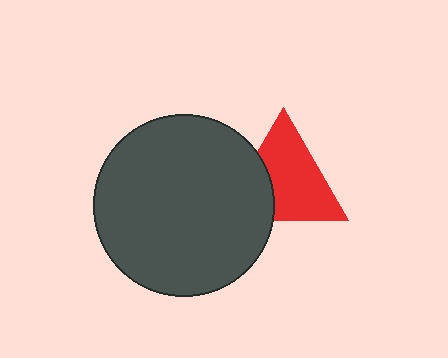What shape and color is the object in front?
The object in front is a dark gray circle.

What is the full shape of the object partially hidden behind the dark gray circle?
The partially hidden object is a red triangle.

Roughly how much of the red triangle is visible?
Most of it is visible (roughly 69%).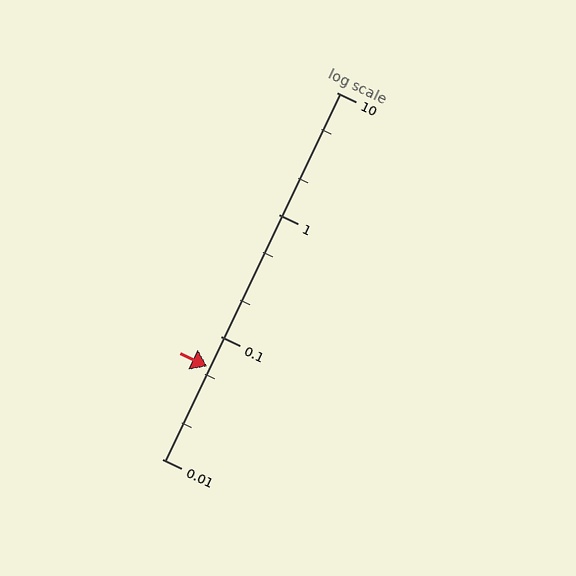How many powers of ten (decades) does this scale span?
The scale spans 3 decades, from 0.01 to 10.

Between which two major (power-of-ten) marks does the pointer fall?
The pointer is between 0.01 and 0.1.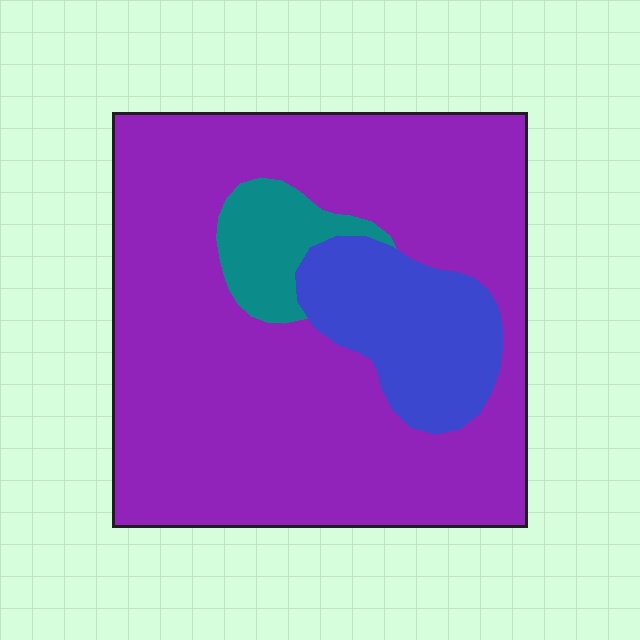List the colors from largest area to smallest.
From largest to smallest: purple, blue, teal.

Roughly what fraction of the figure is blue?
Blue takes up about one sixth (1/6) of the figure.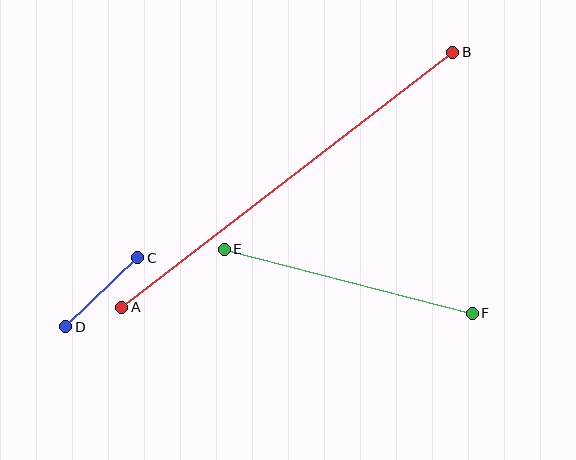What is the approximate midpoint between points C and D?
The midpoint is at approximately (102, 292) pixels.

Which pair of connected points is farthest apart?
Points A and B are farthest apart.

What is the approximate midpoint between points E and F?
The midpoint is at approximately (348, 281) pixels.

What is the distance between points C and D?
The distance is approximately 100 pixels.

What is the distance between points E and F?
The distance is approximately 256 pixels.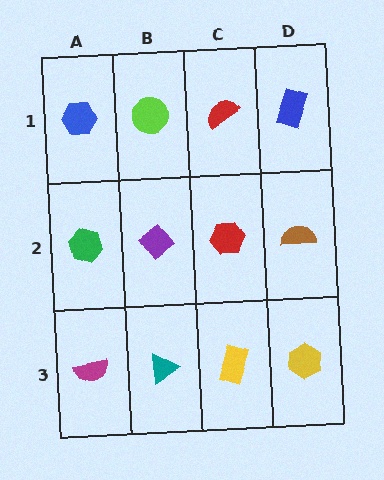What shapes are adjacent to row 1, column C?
A red hexagon (row 2, column C), a lime circle (row 1, column B), a blue rectangle (row 1, column D).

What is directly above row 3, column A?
A green hexagon.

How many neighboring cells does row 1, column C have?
3.